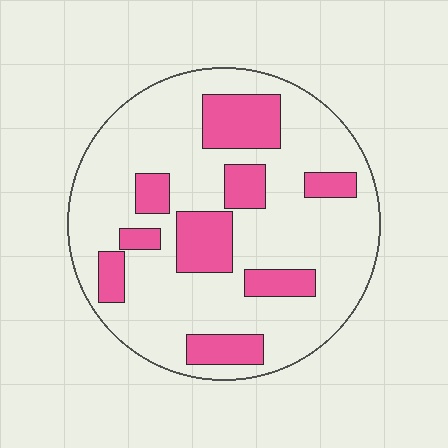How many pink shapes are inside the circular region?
9.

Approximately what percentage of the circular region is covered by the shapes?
Approximately 25%.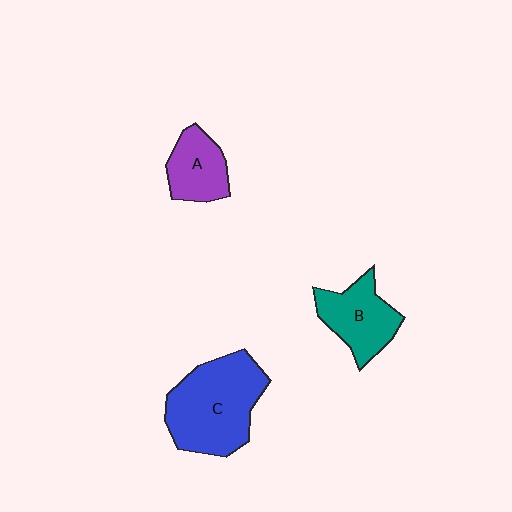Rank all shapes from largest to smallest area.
From largest to smallest: C (blue), B (teal), A (purple).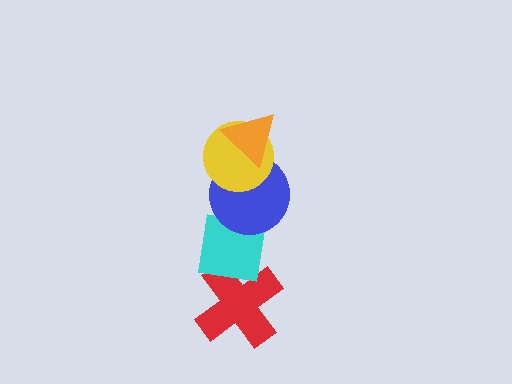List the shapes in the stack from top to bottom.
From top to bottom: the orange triangle, the yellow circle, the blue circle, the cyan square, the red cross.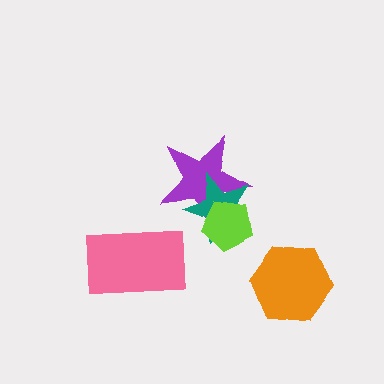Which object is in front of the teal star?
The lime pentagon is in front of the teal star.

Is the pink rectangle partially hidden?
No, no other shape covers it.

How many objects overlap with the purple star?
2 objects overlap with the purple star.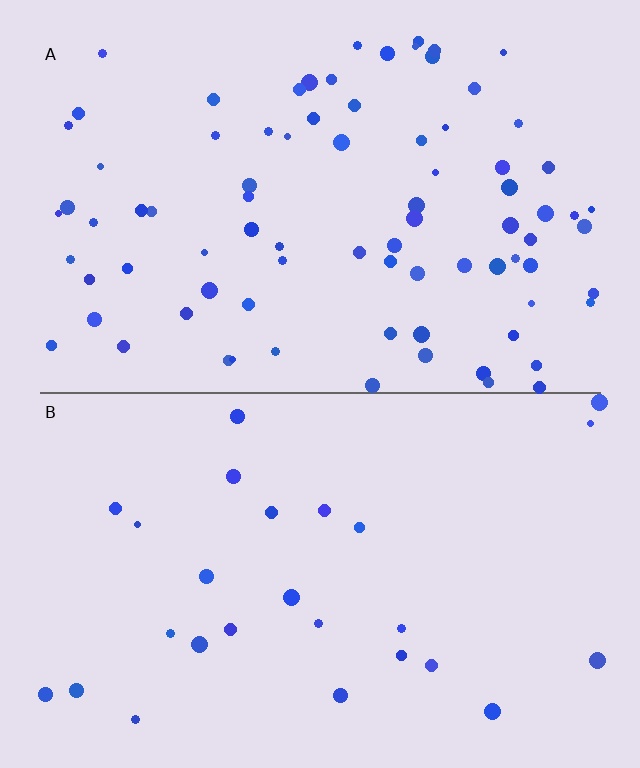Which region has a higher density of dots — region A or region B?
A (the top).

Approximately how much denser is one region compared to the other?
Approximately 3.2× — region A over region B.